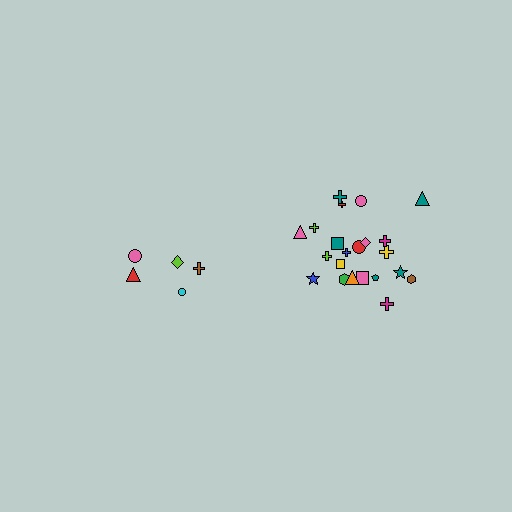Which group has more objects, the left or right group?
The right group.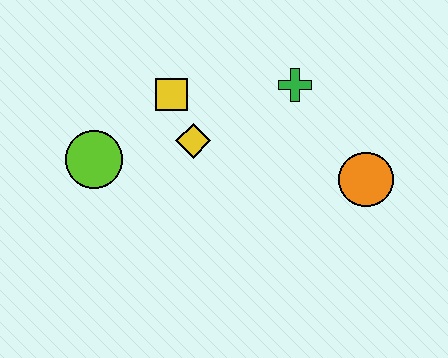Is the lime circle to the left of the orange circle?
Yes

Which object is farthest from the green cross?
The lime circle is farthest from the green cross.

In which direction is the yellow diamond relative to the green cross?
The yellow diamond is to the left of the green cross.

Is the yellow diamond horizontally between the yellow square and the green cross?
Yes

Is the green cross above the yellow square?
Yes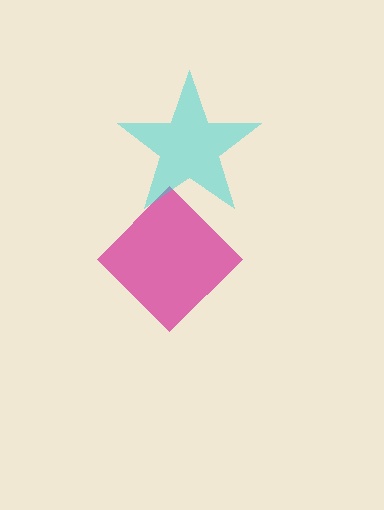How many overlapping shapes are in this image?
There are 2 overlapping shapes in the image.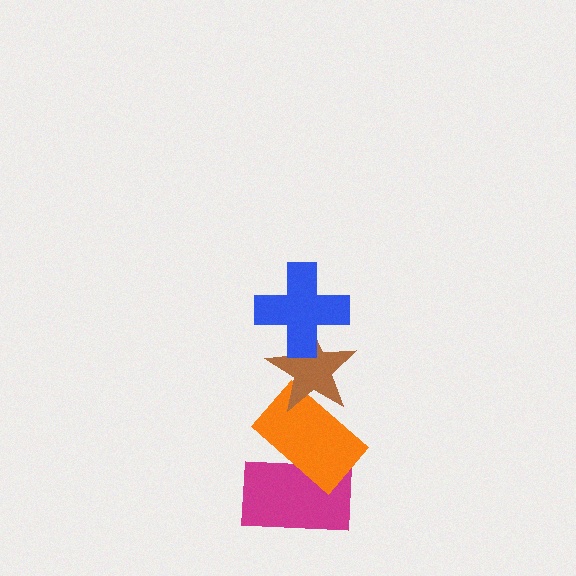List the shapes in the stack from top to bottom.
From top to bottom: the blue cross, the brown star, the orange rectangle, the magenta rectangle.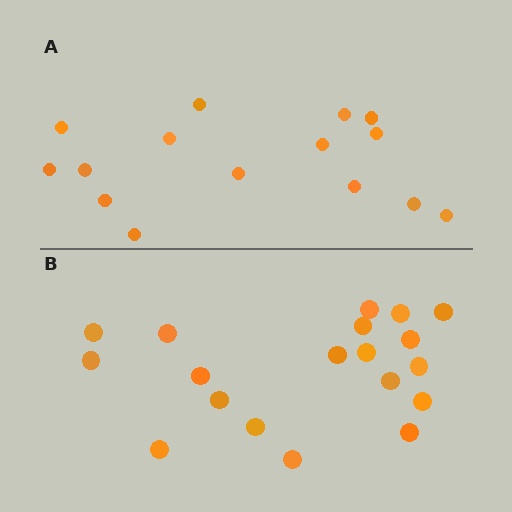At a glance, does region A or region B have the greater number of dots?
Region B (the bottom region) has more dots.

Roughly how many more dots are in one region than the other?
Region B has about 4 more dots than region A.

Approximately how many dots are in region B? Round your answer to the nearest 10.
About 20 dots. (The exact count is 19, which rounds to 20.)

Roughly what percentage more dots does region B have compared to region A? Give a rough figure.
About 25% more.